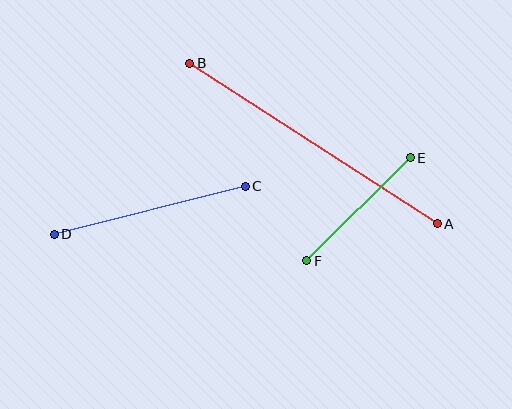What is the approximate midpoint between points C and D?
The midpoint is at approximately (150, 210) pixels.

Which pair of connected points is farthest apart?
Points A and B are farthest apart.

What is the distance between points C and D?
The distance is approximately 197 pixels.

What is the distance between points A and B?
The distance is approximately 295 pixels.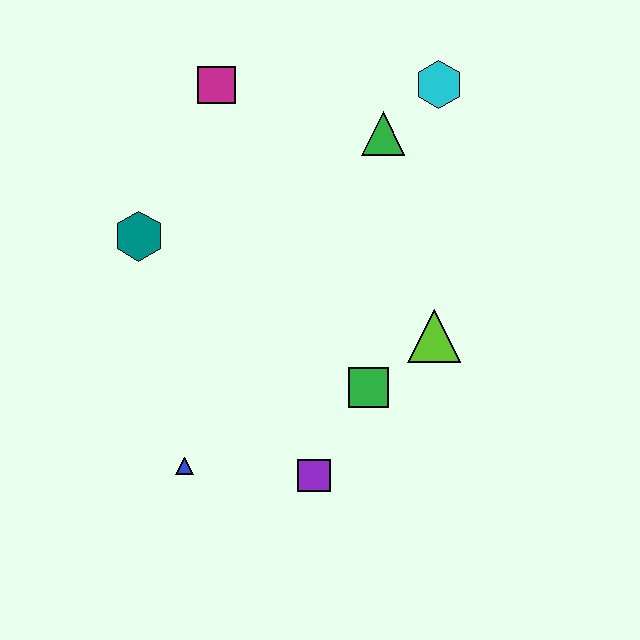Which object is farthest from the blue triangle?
The cyan hexagon is farthest from the blue triangle.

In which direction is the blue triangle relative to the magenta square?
The blue triangle is below the magenta square.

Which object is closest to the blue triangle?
The purple square is closest to the blue triangle.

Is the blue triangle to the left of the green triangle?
Yes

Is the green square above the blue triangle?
Yes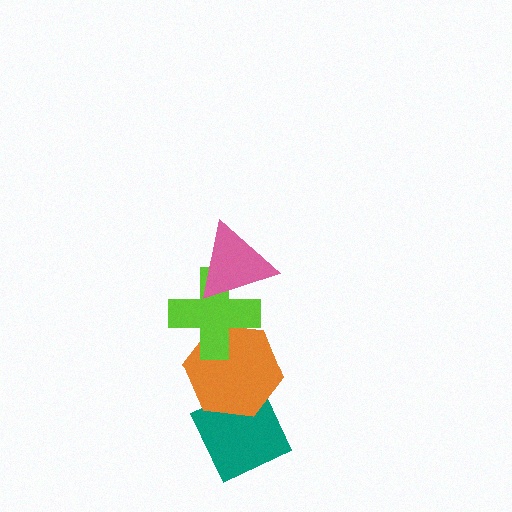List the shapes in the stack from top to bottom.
From top to bottom: the pink triangle, the lime cross, the orange hexagon, the teal diamond.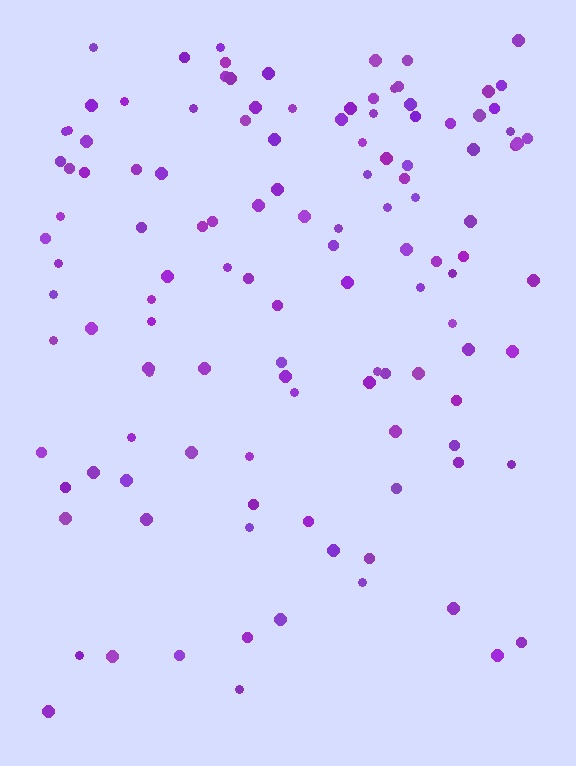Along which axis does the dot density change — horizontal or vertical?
Vertical.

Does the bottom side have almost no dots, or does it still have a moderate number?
Still a moderate number, just noticeably fewer than the top.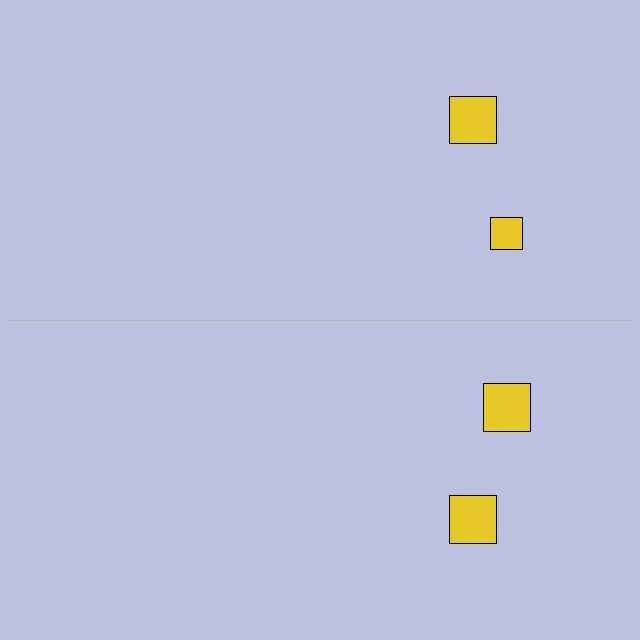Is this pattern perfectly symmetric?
No, the pattern is not perfectly symmetric. The yellow square on the bottom side has a different size than its mirror counterpart.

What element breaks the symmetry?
The yellow square on the bottom side has a different size than its mirror counterpart.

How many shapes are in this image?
There are 4 shapes in this image.